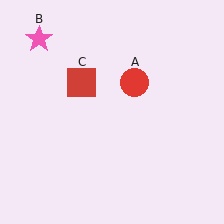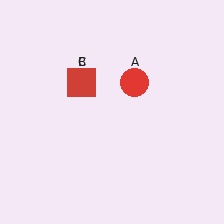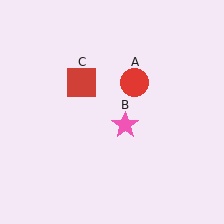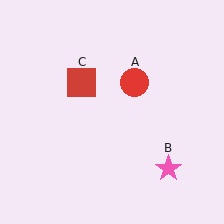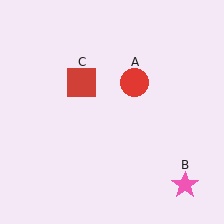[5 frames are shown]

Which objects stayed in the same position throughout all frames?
Red circle (object A) and red square (object C) remained stationary.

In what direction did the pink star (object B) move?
The pink star (object B) moved down and to the right.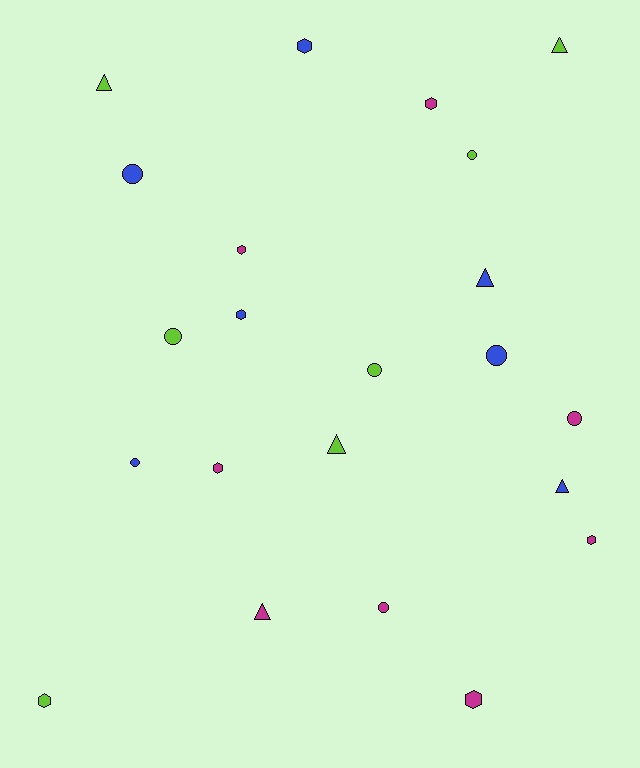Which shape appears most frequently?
Hexagon, with 8 objects.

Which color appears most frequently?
Magenta, with 8 objects.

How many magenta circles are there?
There are 2 magenta circles.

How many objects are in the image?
There are 22 objects.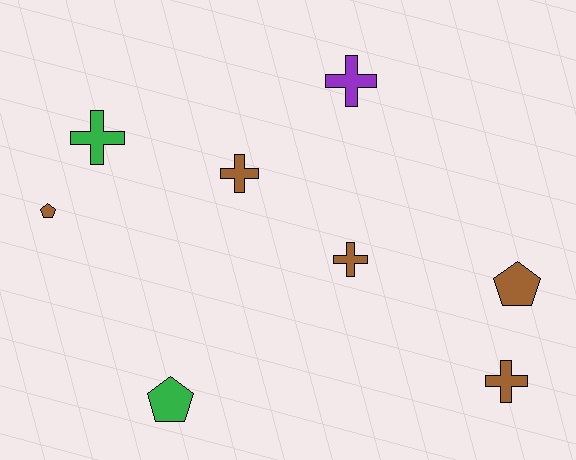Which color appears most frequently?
Brown, with 5 objects.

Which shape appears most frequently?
Cross, with 5 objects.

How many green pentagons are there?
There is 1 green pentagon.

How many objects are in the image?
There are 8 objects.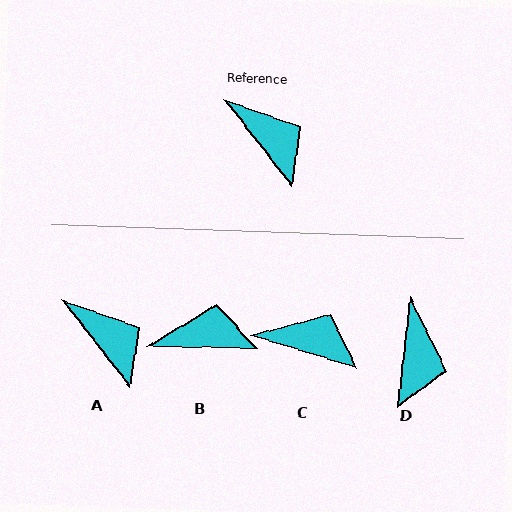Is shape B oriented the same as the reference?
No, it is off by about 51 degrees.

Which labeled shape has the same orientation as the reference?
A.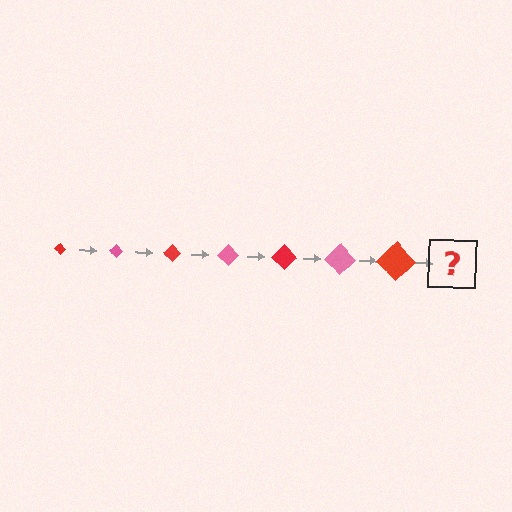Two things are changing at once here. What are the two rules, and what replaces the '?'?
The two rules are that the diamond grows larger each step and the color cycles through red and pink. The '?' should be a pink diamond, larger than the previous one.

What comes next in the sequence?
The next element should be a pink diamond, larger than the previous one.